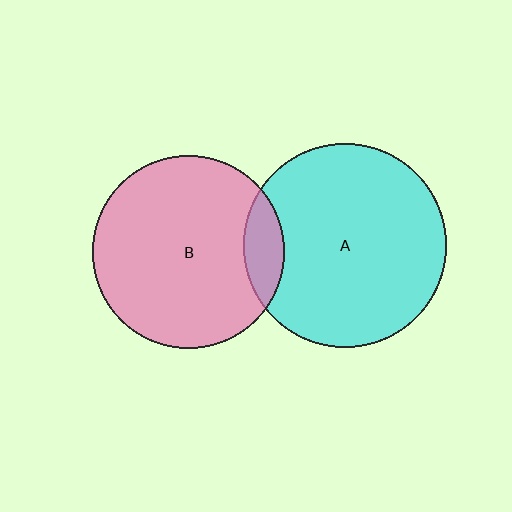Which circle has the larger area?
Circle A (cyan).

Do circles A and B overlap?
Yes.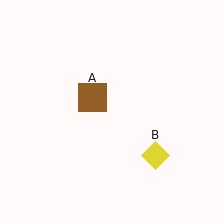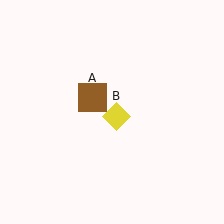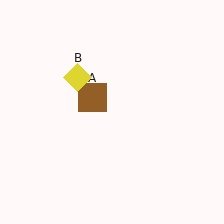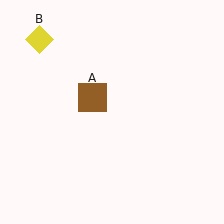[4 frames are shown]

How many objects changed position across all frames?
1 object changed position: yellow diamond (object B).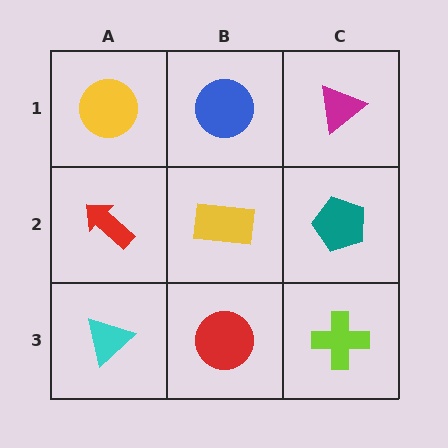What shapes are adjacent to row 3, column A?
A red arrow (row 2, column A), a red circle (row 3, column B).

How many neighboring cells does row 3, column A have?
2.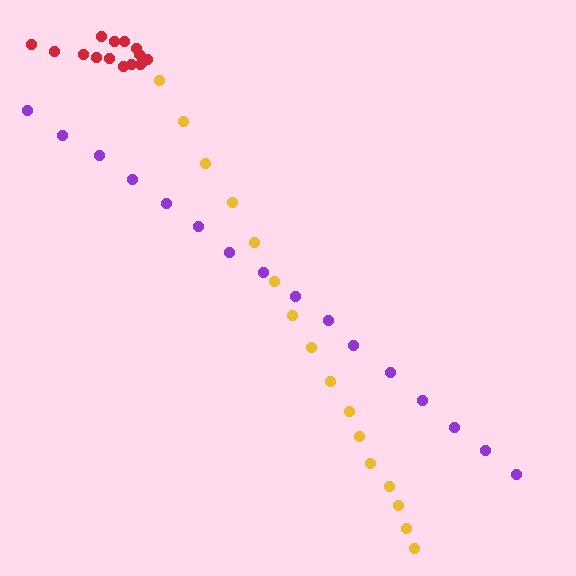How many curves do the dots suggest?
There are 3 distinct paths.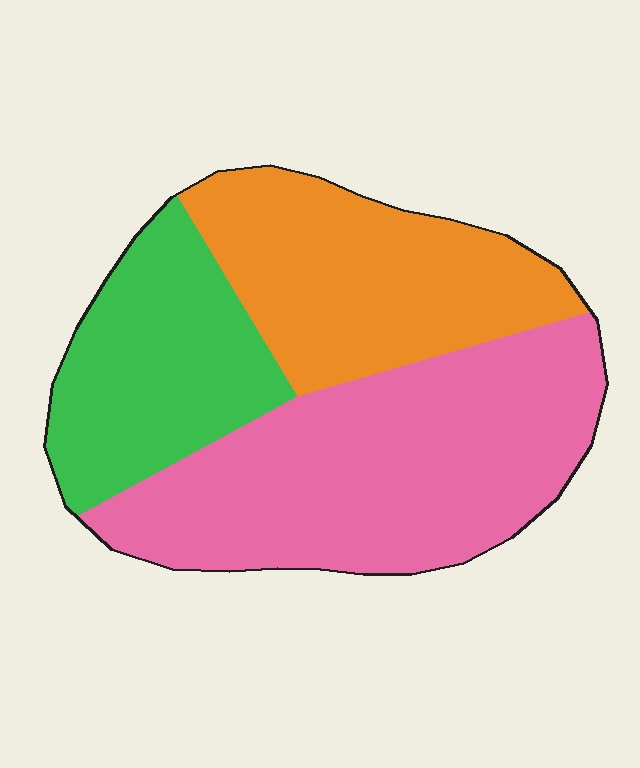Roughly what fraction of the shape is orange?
Orange covers 30% of the shape.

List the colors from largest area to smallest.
From largest to smallest: pink, orange, green.